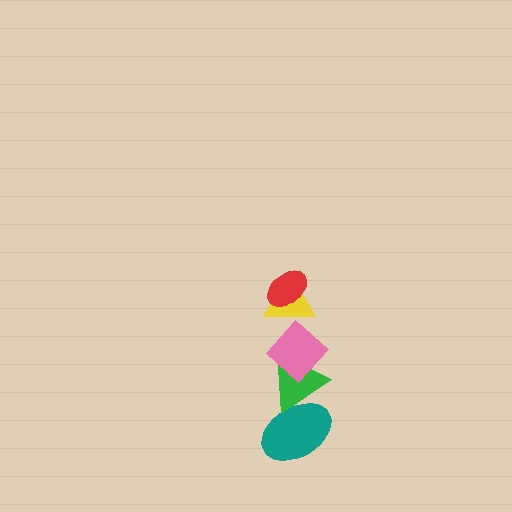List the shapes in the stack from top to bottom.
From top to bottom: the red ellipse, the yellow triangle, the pink diamond, the green triangle, the teal ellipse.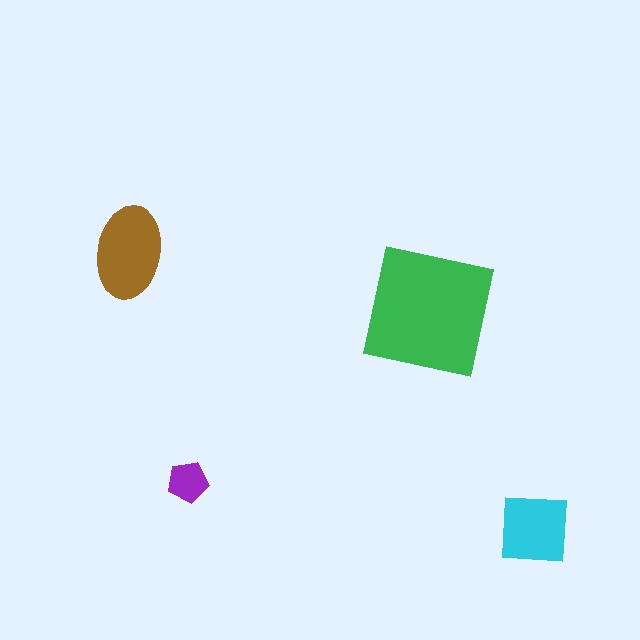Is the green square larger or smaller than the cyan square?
Larger.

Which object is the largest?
The green square.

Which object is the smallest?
The purple pentagon.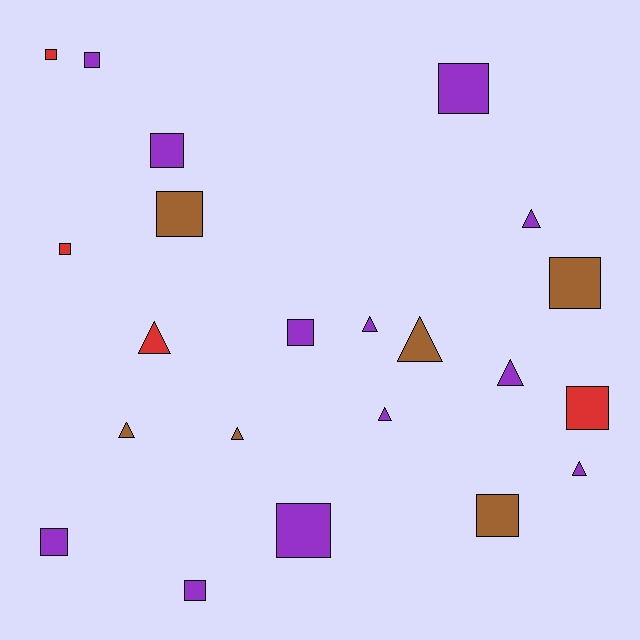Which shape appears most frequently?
Square, with 13 objects.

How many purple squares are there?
There are 7 purple squares.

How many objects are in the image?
There are 22 objects.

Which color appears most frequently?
Purple, with 12 objects.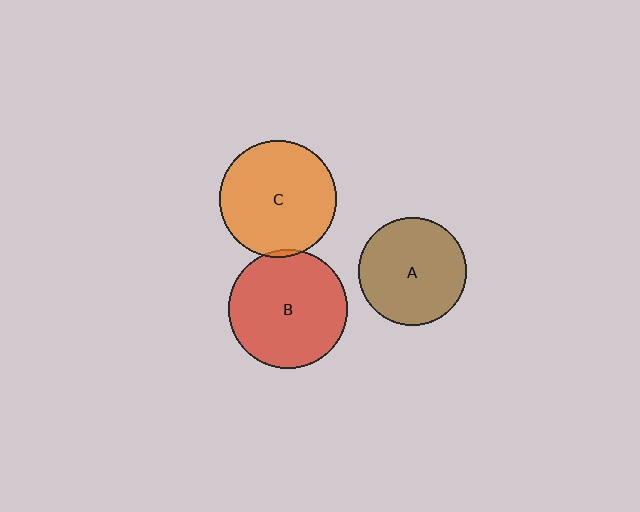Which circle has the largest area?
Circle B (red).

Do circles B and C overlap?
Yes.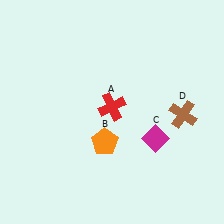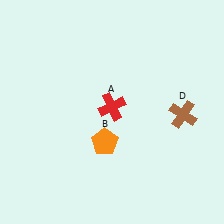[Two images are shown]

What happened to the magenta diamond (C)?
The magenta diamond (C) was removed in Image 2. It was in the bottom-right area of Image 1.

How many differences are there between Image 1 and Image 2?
There is 1 difference between the two images.